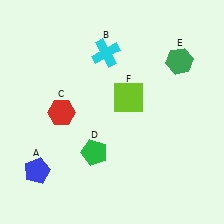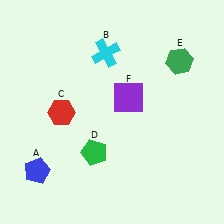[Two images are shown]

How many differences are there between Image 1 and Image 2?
There is 1 difference between the two images.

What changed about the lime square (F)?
In Image 1, F is lime. In Image 2, it changed to purple.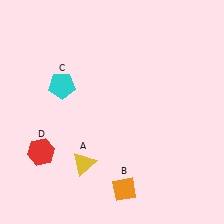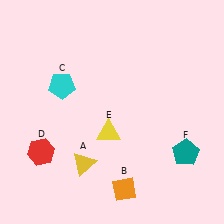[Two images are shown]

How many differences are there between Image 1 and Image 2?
There are 2 differences between the two images.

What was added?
A yellow triangle (E), a teal pentagon (F) were added in Image 2.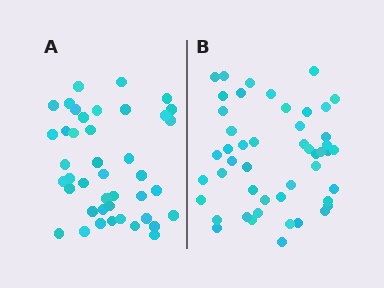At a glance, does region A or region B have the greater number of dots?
Region B (the right region) has more dots.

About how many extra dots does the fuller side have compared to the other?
Region B has about 6 more dots than region A.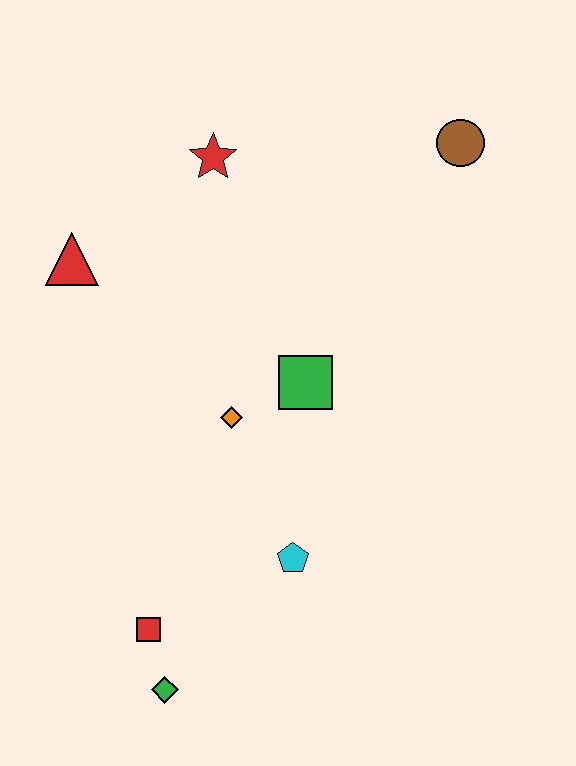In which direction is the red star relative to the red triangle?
The red star is to the right of the red triangle.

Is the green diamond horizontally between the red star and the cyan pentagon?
No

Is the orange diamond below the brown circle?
Yes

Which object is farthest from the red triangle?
The green diamond is farthest from the red triangle.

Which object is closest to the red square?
The green diamond is closest to the red square.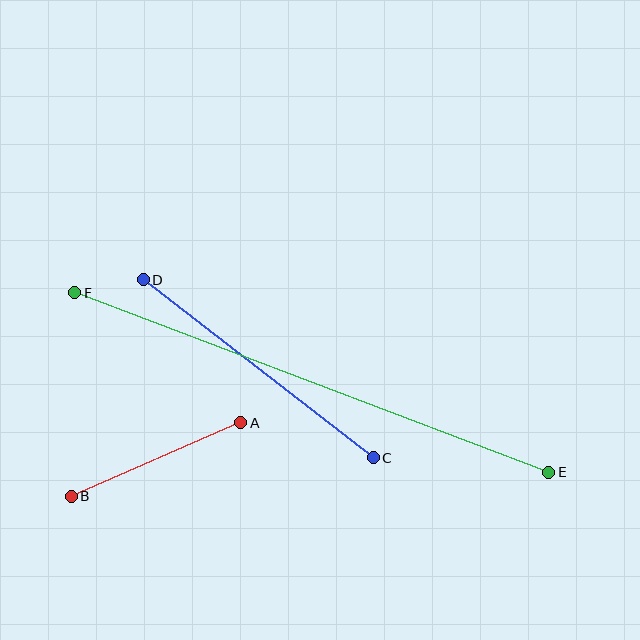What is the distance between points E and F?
The distance is approximately 507 pixels.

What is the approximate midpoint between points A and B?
The midpoint is at approximately (156, 459) pixels.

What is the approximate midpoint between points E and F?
The midpoint is at approximately (312, 382) pixels.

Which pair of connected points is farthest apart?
Points E and F are farthest apart.